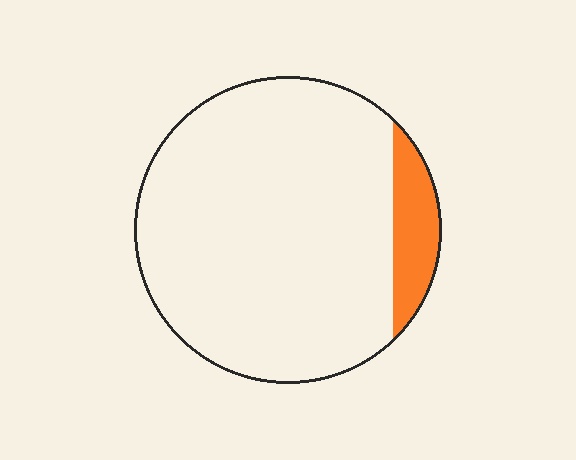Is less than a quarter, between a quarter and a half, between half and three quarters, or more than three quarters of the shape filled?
Less than a quarter.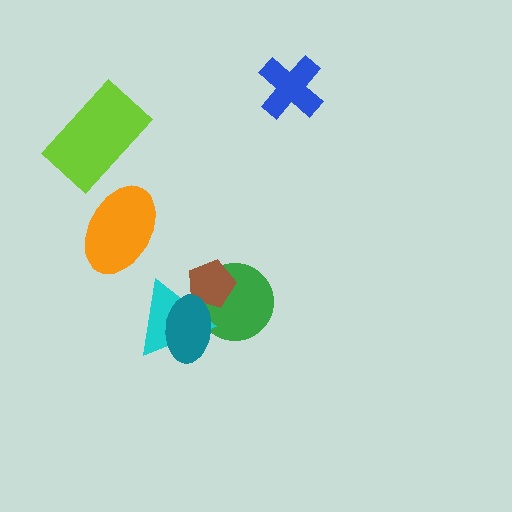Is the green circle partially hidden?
Yes, it is partially covered by another shape.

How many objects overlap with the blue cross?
0 objects overlap with the blue cross.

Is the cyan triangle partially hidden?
Yes, it is partially covered by another shape.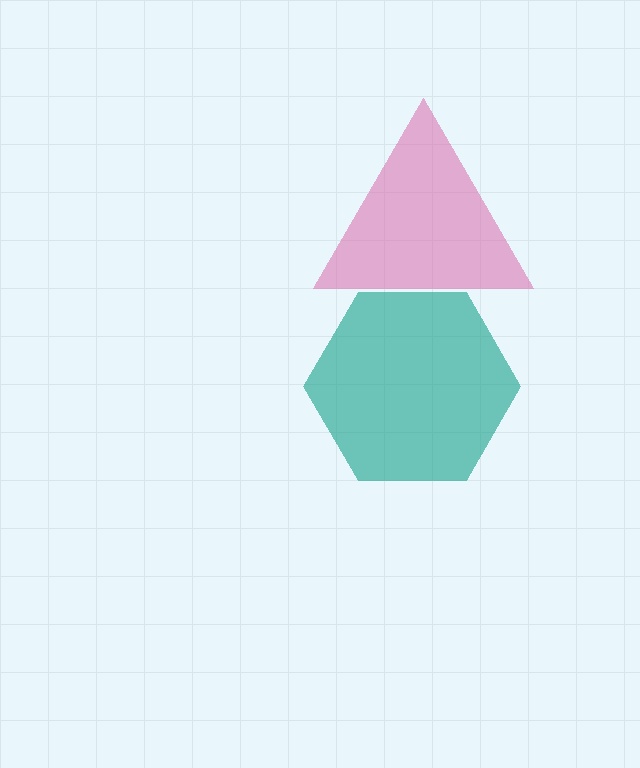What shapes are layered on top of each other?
The layered shapes are: a pink triangle, a teal hexagon.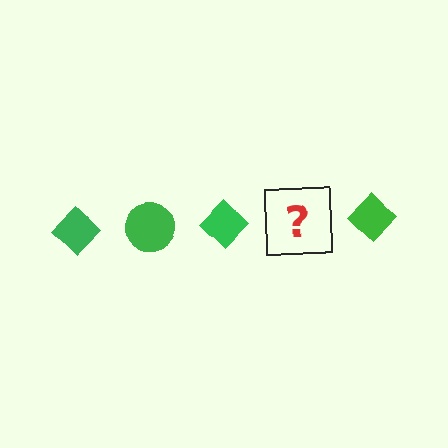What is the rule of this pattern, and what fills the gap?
The rule is that the pattern cycles through diamond, circle shapes in green. The gap should be filled with a green circle.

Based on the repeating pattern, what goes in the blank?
The blank should be a green circle.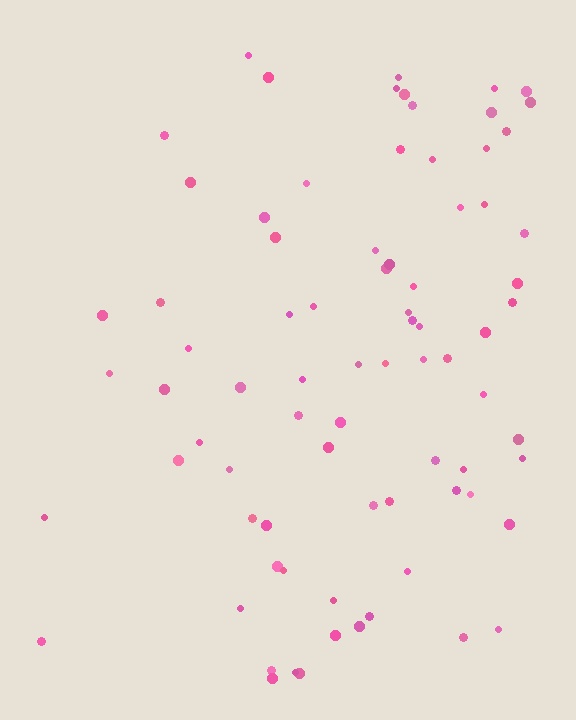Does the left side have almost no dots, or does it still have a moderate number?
Still a moderate number, just noticeably fewer than the right.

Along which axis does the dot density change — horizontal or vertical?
Horizontal.